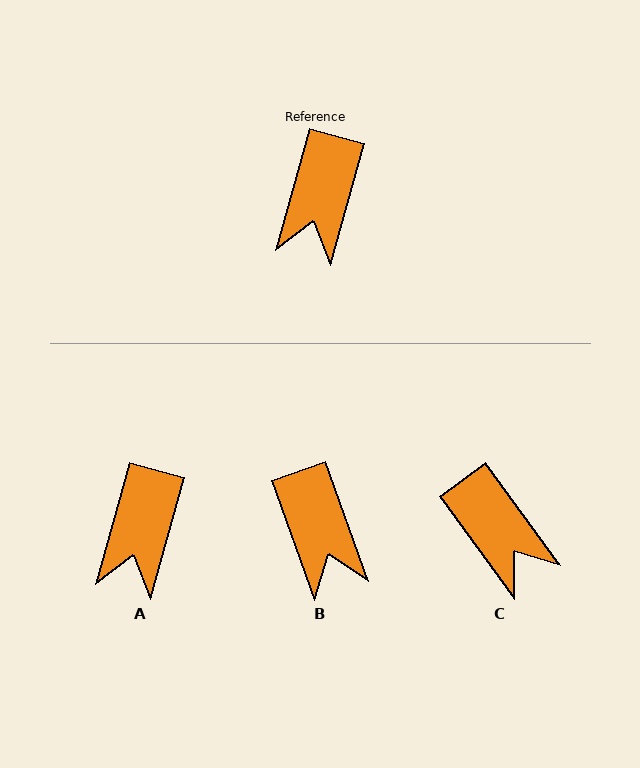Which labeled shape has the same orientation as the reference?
A.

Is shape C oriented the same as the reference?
No, it is off by about 51 degrees.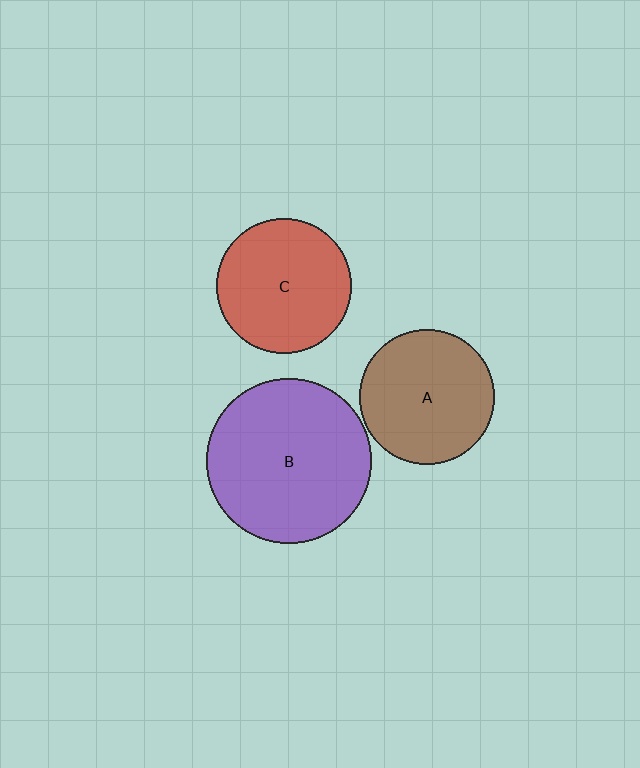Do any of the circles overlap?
No, none of the circles overlap.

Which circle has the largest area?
Circle B (purple).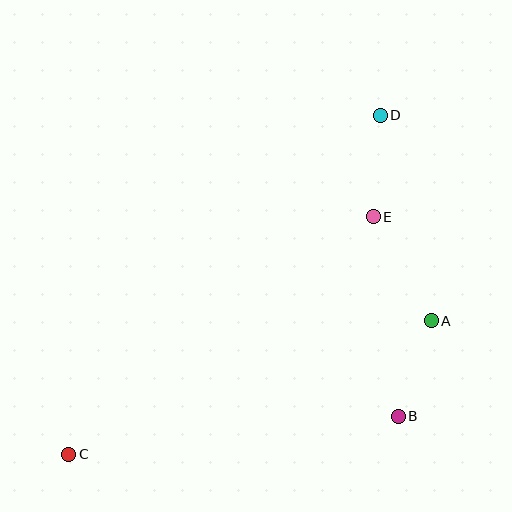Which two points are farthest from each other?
Points C and D are farthest from each other.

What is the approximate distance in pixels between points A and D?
The distance between A and D is approximately 212 pixels.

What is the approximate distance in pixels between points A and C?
The distance between A and C is approximately 386 pixels.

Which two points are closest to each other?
Points A and B are closest to each other.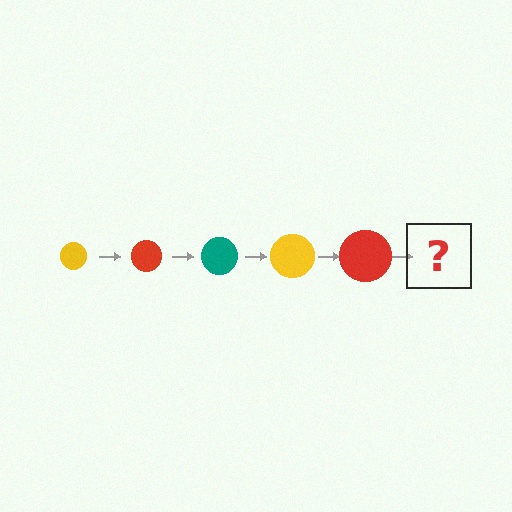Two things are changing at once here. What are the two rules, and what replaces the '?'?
The two rules are that the circle grows larger each step and the color cycles through yellow, red, and teal. The '?' should be a teal circle, larger than the previous one.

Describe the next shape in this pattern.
It should be a teal circle, larger than the previous one.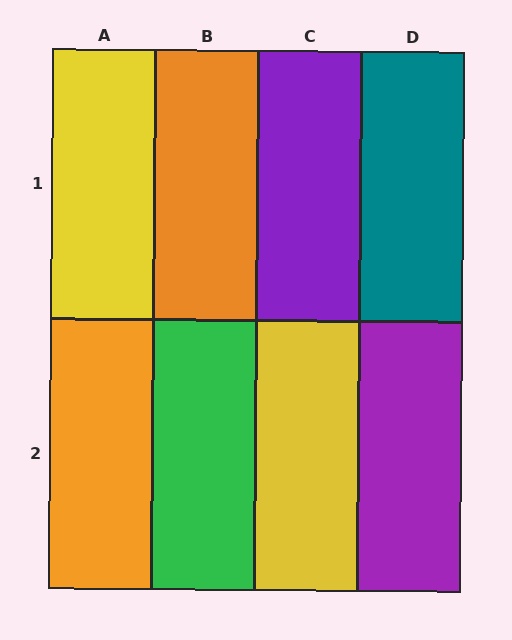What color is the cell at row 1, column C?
Purple.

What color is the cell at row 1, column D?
Teal.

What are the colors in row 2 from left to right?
Orange, green, yellow, purple.